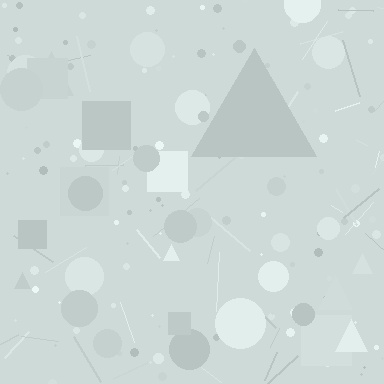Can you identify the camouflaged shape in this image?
The camouflaged shape is a triangle.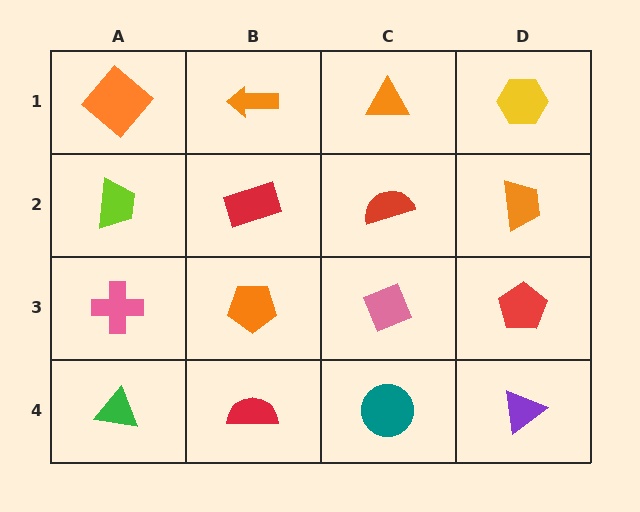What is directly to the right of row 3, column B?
A pink diamond.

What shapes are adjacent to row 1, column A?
A lime trapezoid (row 2, column A), an orange arrow (row 1, column B).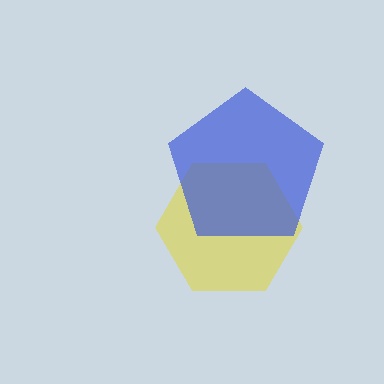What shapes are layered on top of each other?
The layered shapes are: a yellow hexagon, a blue pentagon.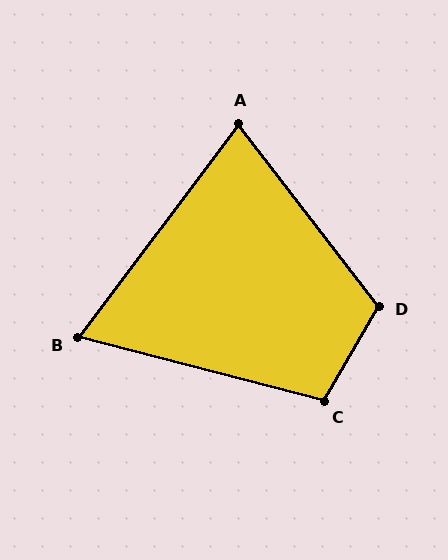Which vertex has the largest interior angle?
D, at approximately 112 degrees.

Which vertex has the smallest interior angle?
B, at approximately 68 degrees.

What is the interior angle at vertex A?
Approximately 74 degrees (acute).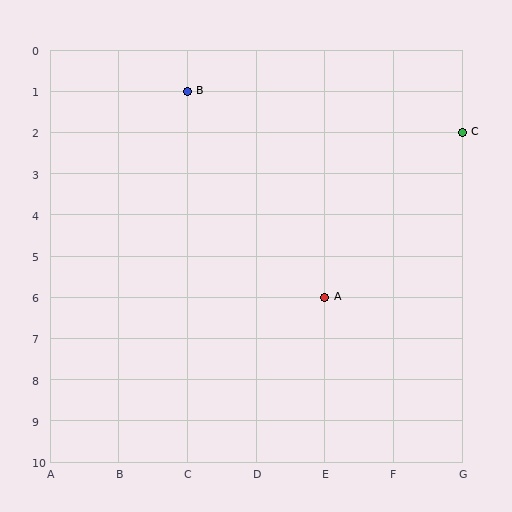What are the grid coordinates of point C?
Point C is at grid coordinates (G, 2).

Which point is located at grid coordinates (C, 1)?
Point B is at (C, 1).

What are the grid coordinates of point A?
Point A is at grid coordinates (E, 6).